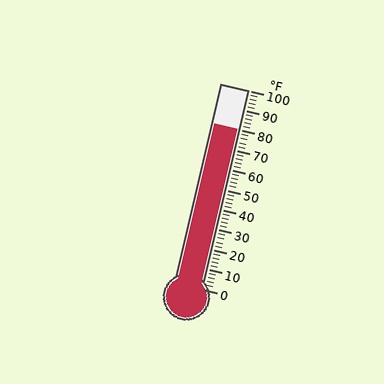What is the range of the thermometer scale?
The thermometer scale ranges from 0°F to 100°F.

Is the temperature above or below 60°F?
The temperature is above 60°F.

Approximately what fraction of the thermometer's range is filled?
The thermometer is filled to approximately 80% of its range.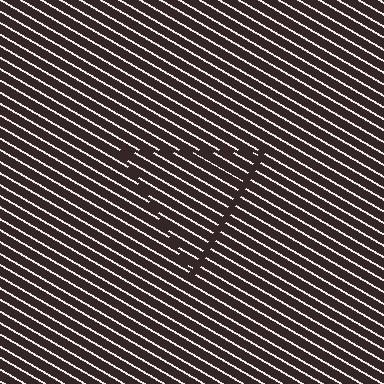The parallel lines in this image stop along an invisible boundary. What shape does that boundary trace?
An illusory triangle. The interior of the shape contains the same grating, shifted by half a period — the contour is defined by the phase discontinuity where line-ends from the inner and outer gratings abut.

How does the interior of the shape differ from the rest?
The interior of the shape contains the same grating, shifted by half a period — the contour is defined by the phase discontinuity where line-ends from the inner and outer gratings abut.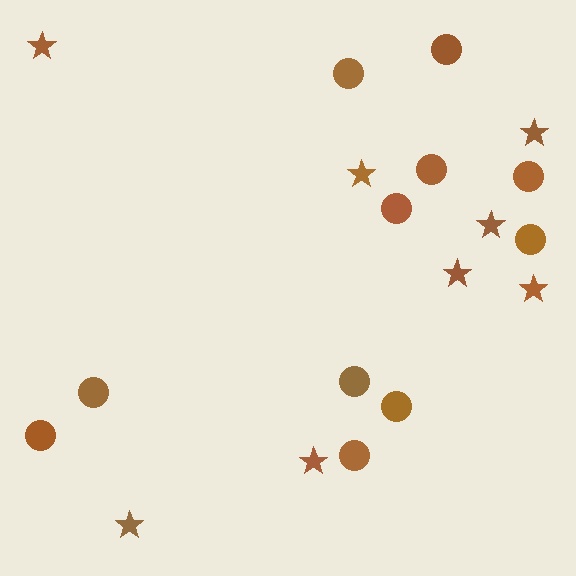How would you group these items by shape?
There are 2 groups: one group of stars (8) and one group of circles (11).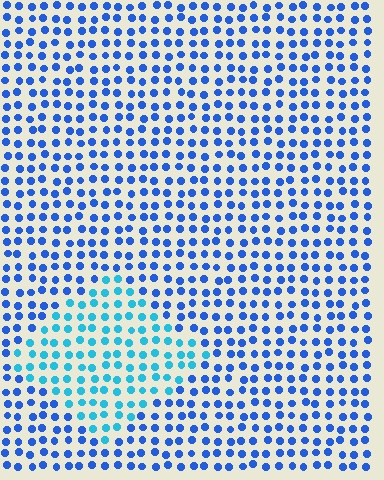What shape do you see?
I see a diamond.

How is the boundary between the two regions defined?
The boundary is defined purely by a slight shift in hue (about 32 degrees). Spacing, size, and orientation are identical on both sides.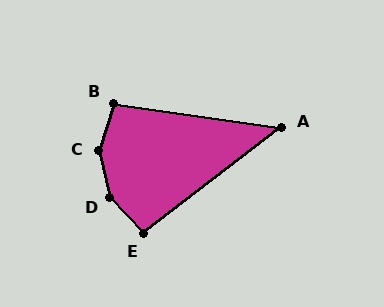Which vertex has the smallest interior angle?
A, at approximately 46 degrees.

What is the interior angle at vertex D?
Approximately 150 degrees (obtuse).